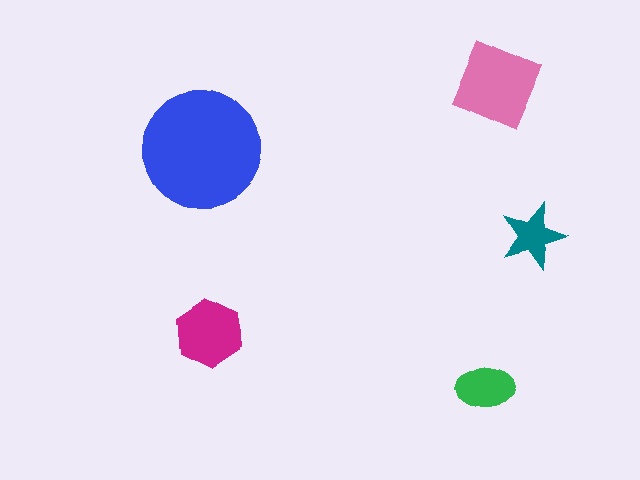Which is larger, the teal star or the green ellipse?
The green ellipse.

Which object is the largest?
The blue circle.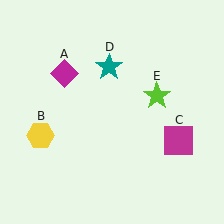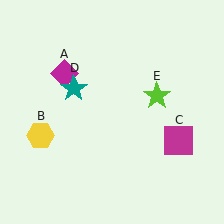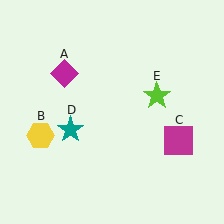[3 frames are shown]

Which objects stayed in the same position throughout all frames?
Magenta diamond (object A) and yellow hexagon (object B) and magenta square (object C) and lime star (object E) remained stationary.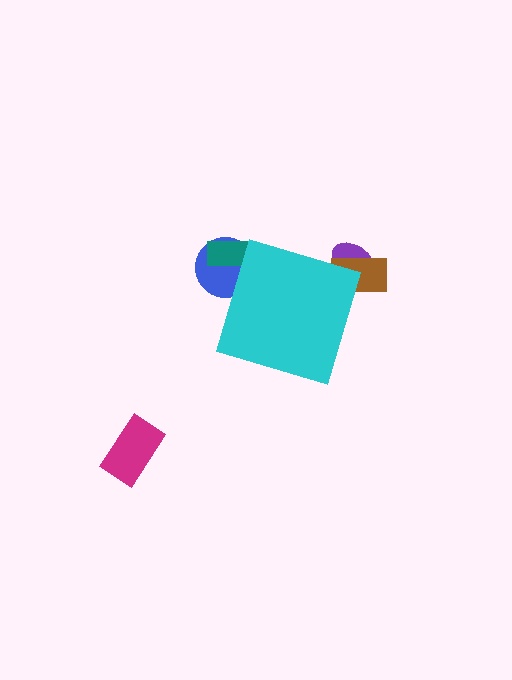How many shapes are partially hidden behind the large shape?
4 shapes are partially hidden.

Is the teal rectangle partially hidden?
Yes, the teal rectangle is partially hidden behind the cyan diamond.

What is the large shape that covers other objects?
A cyan diamond.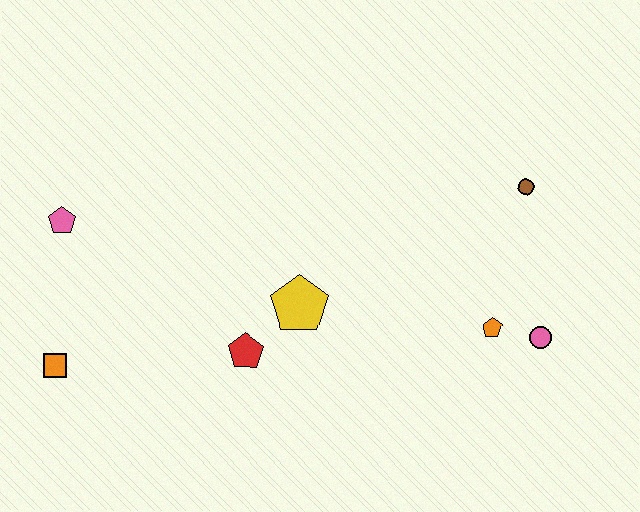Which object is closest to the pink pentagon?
The orange square is closest to the pink pentagon.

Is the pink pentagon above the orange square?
Yes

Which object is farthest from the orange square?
The brown circle is farthest from the orange square.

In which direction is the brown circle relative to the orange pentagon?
The brown circle is above the orange pentagon.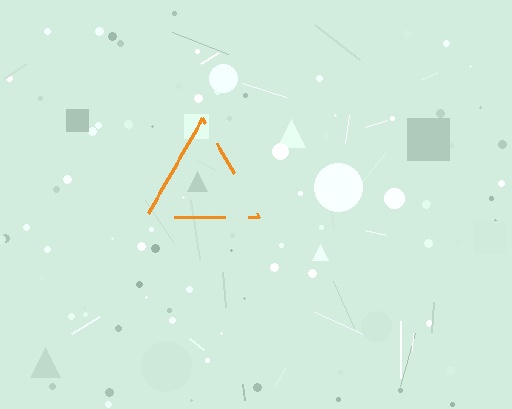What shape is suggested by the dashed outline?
The dashed outline suggests a triangle.